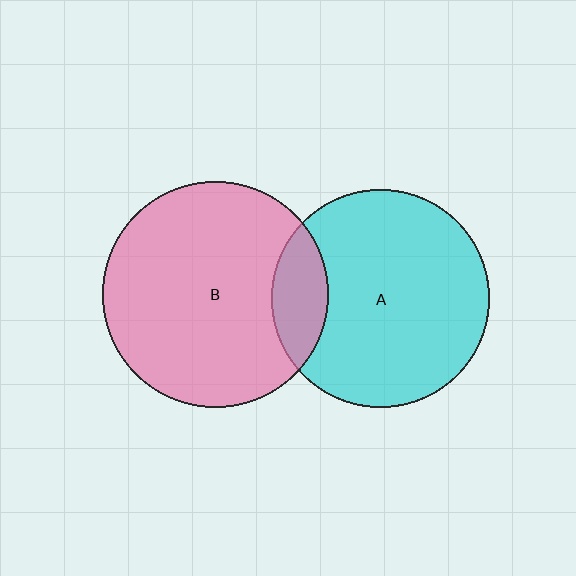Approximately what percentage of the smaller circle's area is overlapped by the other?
Approximately 15%.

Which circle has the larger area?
Circle B (pink).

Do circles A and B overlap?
Yes.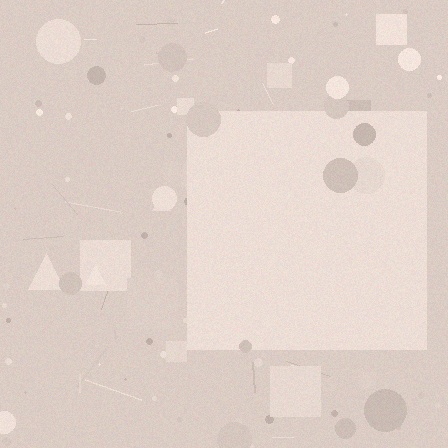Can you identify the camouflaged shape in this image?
The camouflaged shape is a square.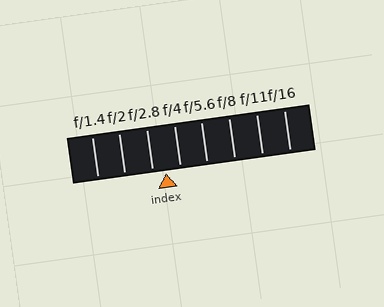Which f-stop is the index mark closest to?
The index mark is closest to f/2.8.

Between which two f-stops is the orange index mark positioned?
The index mark is between f/2.8 and f/4.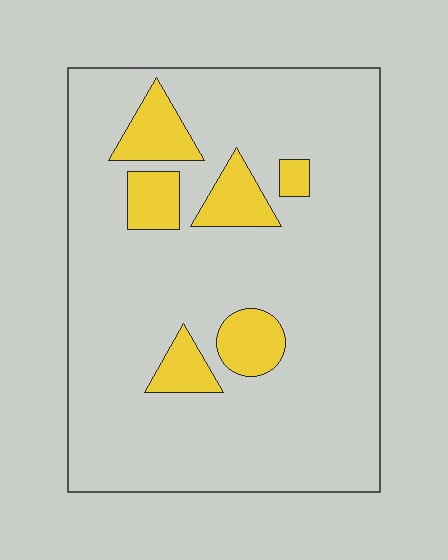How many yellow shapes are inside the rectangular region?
6.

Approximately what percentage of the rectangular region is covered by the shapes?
Approximately 15%.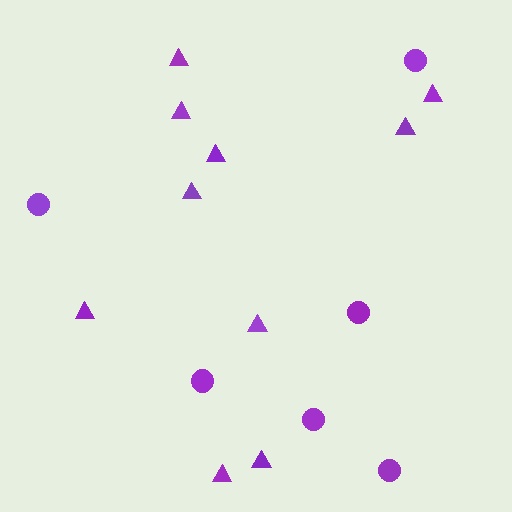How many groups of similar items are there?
There are 2 groups: one group of circles (6) and one group of triangles (10).